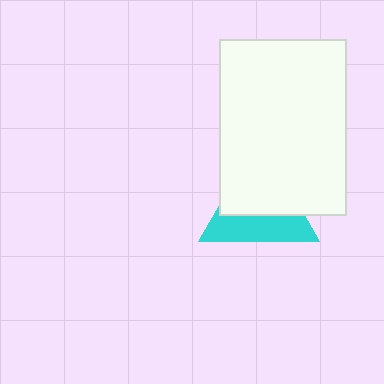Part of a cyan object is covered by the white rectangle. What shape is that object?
It is a triangle.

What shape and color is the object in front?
The object in front is a white rectangle.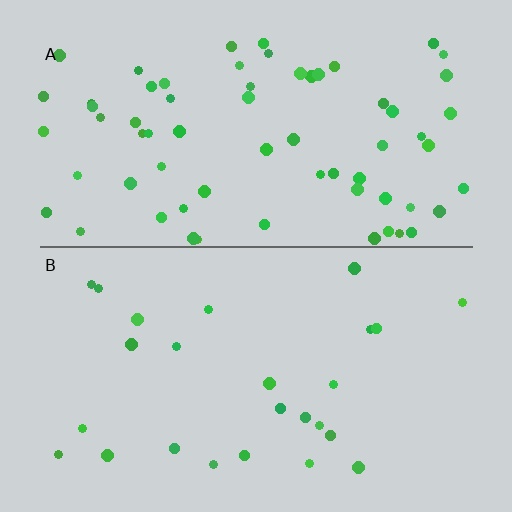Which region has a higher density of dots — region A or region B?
A (the top).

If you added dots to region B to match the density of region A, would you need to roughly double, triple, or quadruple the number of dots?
Approximately triple.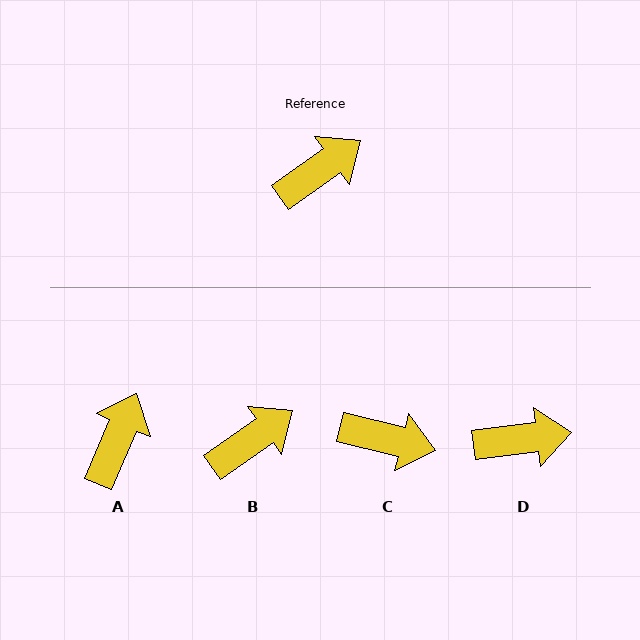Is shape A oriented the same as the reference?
No, it is off by about 31 degrees.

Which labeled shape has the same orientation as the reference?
B.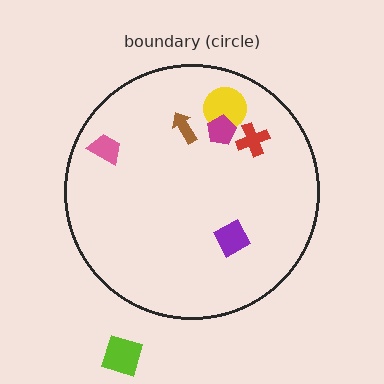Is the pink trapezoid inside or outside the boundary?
Inside.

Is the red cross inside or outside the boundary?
Inside.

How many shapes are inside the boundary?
6 inside, 1 outside.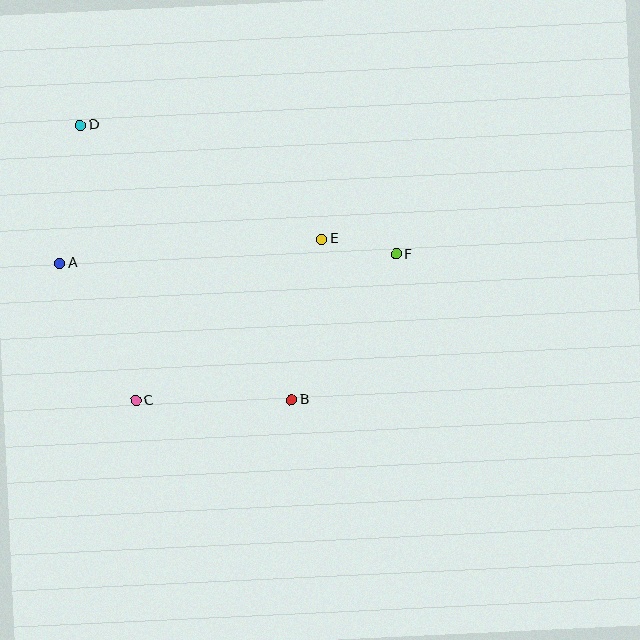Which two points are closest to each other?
Points E and F are closest to each other.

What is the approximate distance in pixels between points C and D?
The distance between C and D is approximately 281 pixels.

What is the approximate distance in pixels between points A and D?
The distance between A and D is approximately 139 pixels.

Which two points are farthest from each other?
Points B and D are farthest from each other.